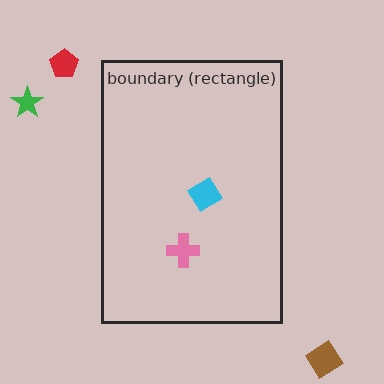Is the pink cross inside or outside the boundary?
Inside.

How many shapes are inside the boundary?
2 inside, 3 outside.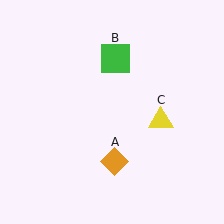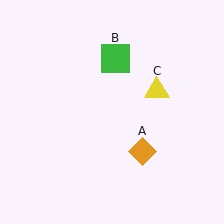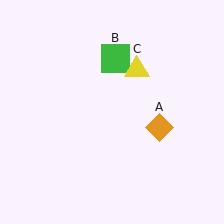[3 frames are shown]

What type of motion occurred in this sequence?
The orange diamond (object A), yellow triangle (object C) rotated counterclockwise around the center of the scene.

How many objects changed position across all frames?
2 objects changed position: orange diamond (object A), yellow triangle (object C).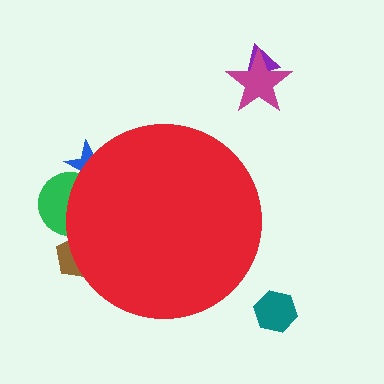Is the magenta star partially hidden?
No, the magenta star is fully visible.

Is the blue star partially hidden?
Yes, the blue star is partially hidden behind the red circle.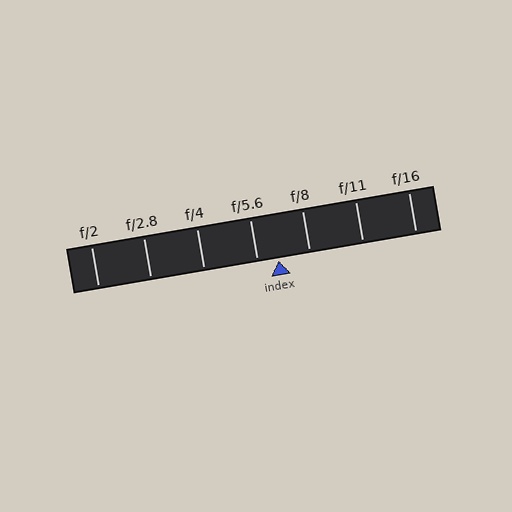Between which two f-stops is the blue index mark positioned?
The index mark is between f/5.6 and f/8.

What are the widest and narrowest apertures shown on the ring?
The widest aperture shown is f/2 and the narrowest is f/16.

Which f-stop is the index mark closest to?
The index mark is closest to f/5.6.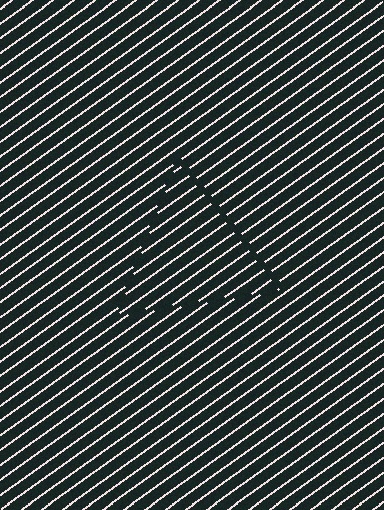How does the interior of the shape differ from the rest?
The interior of the shape contains the same grating, shifted by half a period — the contour is defined by the phase discontinuity where line-ends from the inner and outer gratings abut.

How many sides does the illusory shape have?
3 sides — the line-ends trace a triangle.